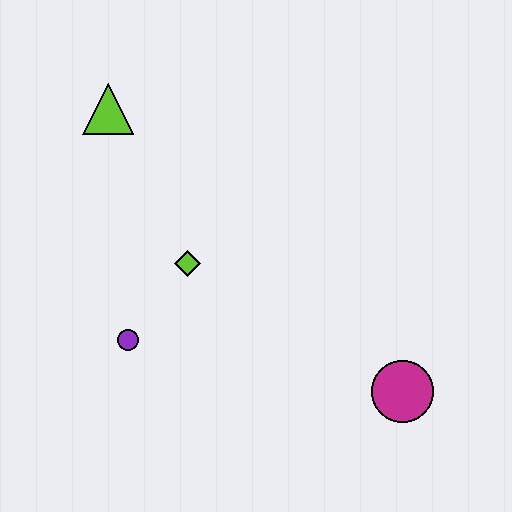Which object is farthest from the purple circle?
The magenta circle is farthest from the purple circle.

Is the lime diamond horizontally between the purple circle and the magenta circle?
Yes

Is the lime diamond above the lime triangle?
No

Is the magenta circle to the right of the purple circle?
Yes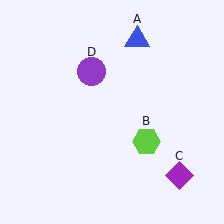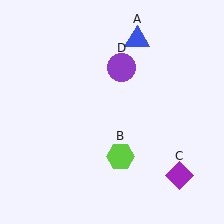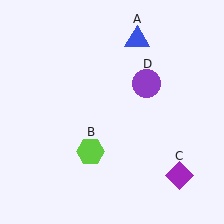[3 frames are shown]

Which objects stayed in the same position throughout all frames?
Blue triangle (object A) and purple diamond (object C) remained stationary.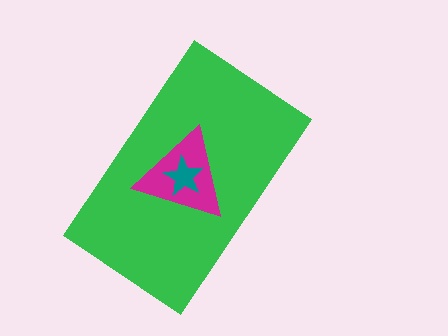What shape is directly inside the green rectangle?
The magenta triangle.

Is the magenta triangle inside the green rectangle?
Yes.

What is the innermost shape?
The teal star.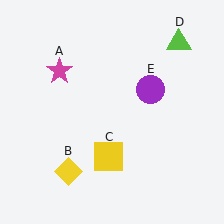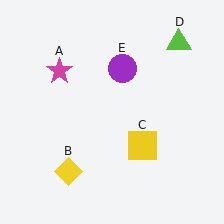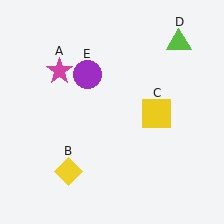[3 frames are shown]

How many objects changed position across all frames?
2 objects changed position: yellow square (object C), purple circle (object E).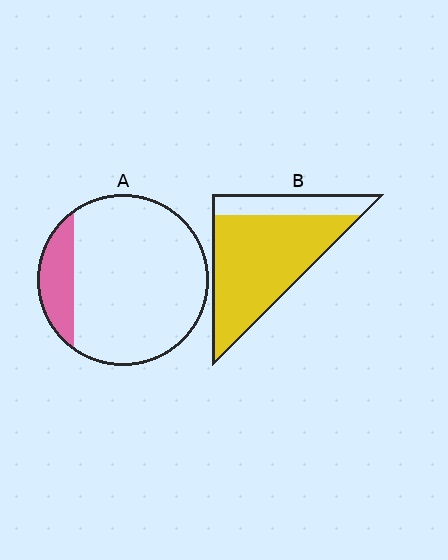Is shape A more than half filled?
No.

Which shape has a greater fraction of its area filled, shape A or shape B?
Shape B.